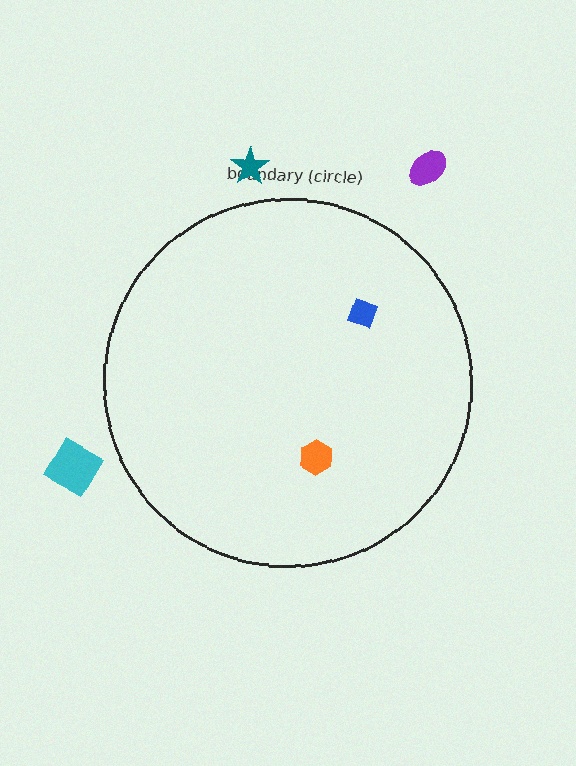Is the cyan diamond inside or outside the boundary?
Outside.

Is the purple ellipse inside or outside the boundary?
Outside.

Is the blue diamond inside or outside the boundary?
Inside.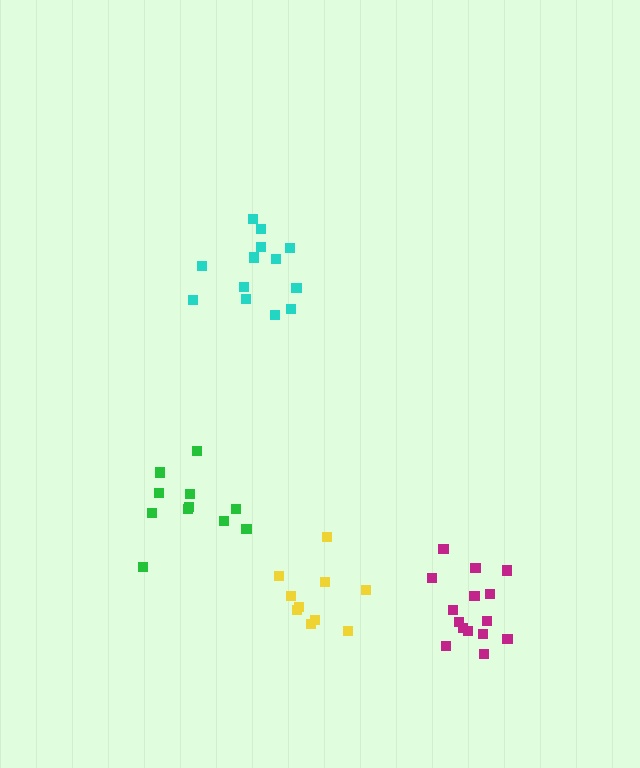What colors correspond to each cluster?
The clusters are colored: magenta, green, cyan, yellow.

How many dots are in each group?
Group 1: 15 dots, Group 2: 11 dots, Group 3: 13 dots, Group 4: 10 dots (49 total).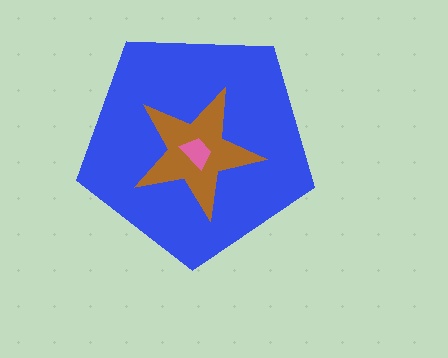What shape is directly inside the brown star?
The pink trapezoid.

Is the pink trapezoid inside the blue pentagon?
Yes.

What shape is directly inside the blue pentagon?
The brown star.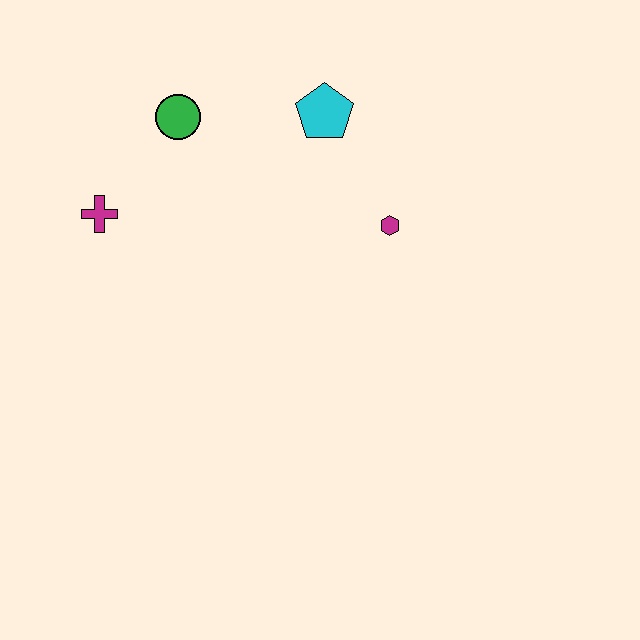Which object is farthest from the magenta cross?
The magenta hexagon is farthest from the magenta cross.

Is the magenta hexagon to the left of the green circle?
No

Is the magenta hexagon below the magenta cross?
Yes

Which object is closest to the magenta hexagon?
The cyan pentagon is closest to the magenta hexagon.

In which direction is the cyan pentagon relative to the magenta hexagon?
The cyan pentagon is above the magenta hexagon.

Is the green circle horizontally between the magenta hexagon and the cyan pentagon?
No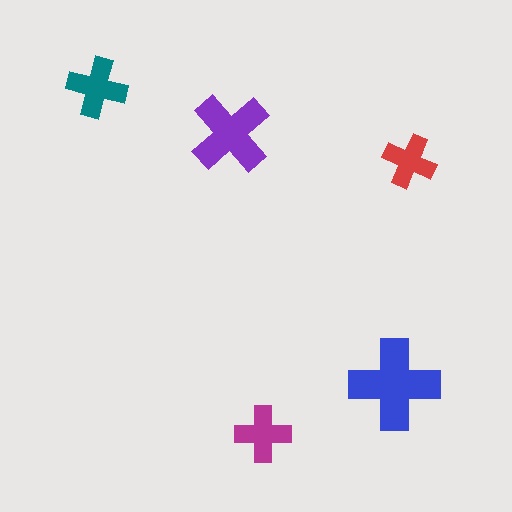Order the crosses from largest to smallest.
the blue one, the purple one, the teal one, the magenta one, the red one.